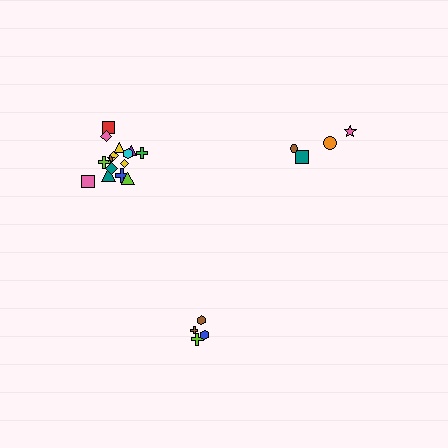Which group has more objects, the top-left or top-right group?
The top-left group.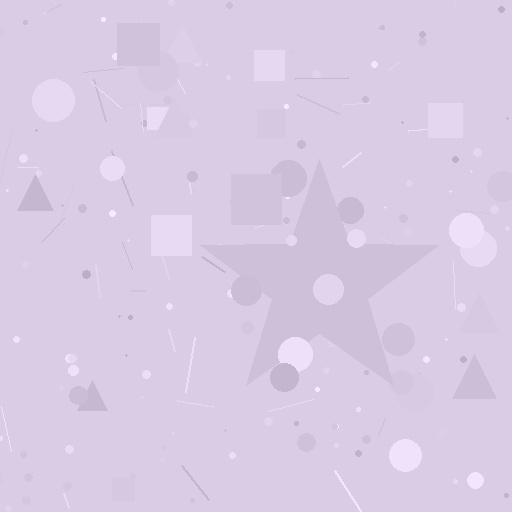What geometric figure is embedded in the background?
A star is embedded in the background.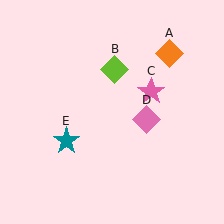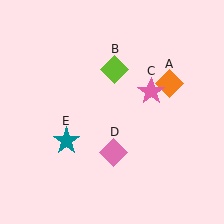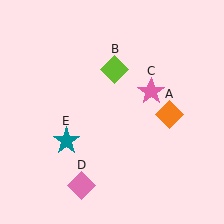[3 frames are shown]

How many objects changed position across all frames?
2 objects changed position: orange diamond (object A), pink diamond (object D).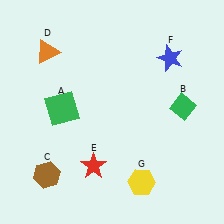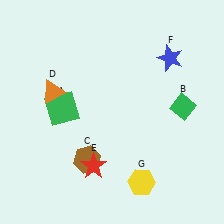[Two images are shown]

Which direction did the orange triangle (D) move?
The orange triangle (D) moved down.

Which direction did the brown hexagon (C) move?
The brown hexagon (C) moved right.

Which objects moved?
The objects that moved are: the brown hexagon (C), the orange triangle (D).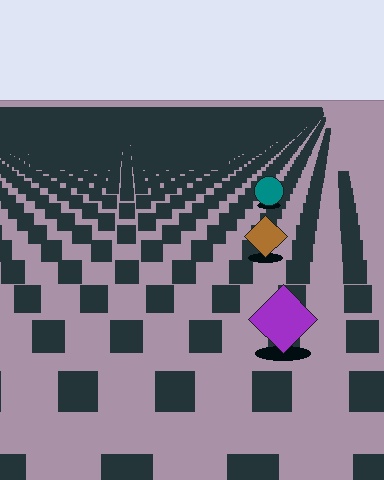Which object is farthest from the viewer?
The teal circle is farthest from the viewer. It appears smaller and the ground texture around it is denser.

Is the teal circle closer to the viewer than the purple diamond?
No. The purple diamond is closer — you can tell from the texture gradient: the ground texture is coarser near it.